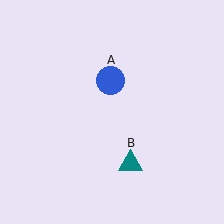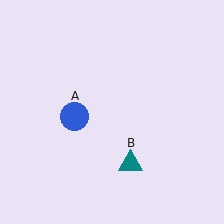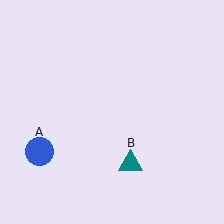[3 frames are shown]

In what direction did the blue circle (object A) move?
The blue circle (object A) moved down and to the left.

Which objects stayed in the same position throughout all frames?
Teal triangle (object B) remained stationary.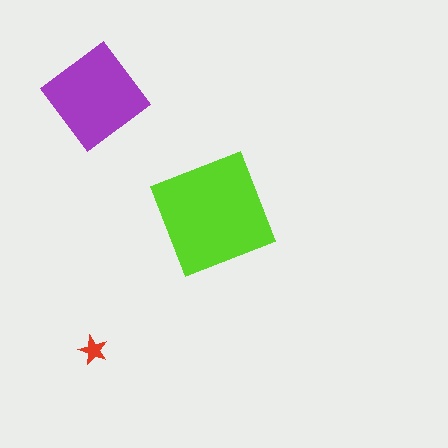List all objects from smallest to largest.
The red star, the purple diamond, the lime square.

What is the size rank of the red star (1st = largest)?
3rd.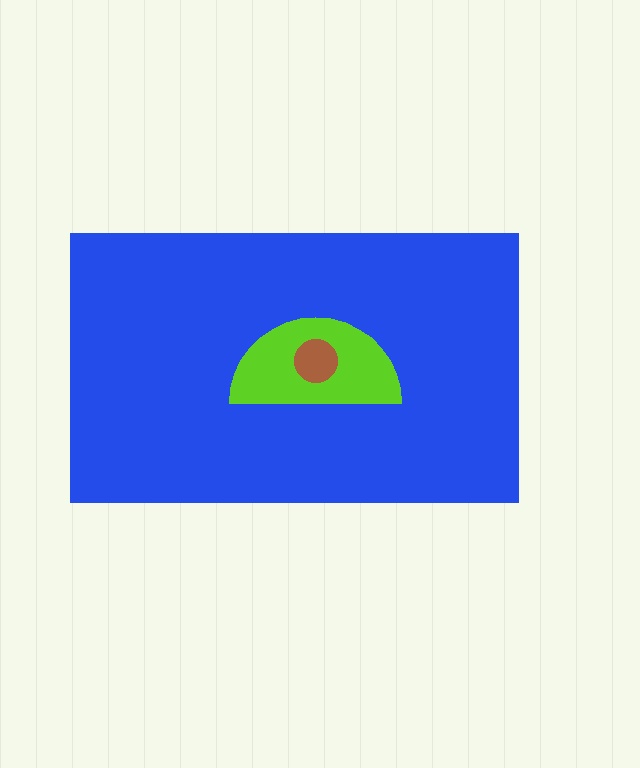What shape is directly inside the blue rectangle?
The lime semicircle.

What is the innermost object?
The brown circle.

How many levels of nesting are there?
3.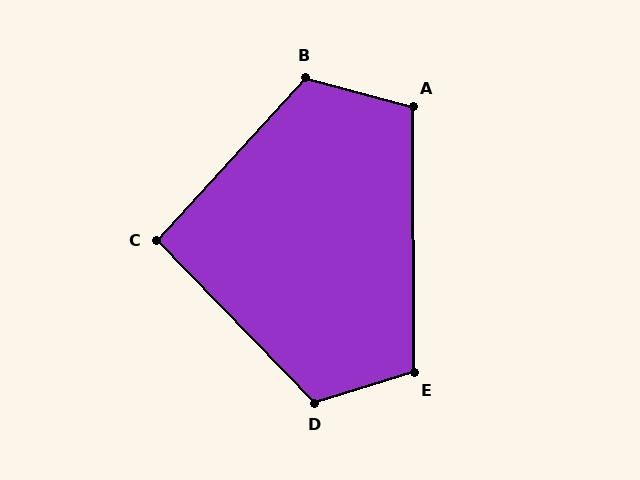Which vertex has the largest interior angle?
D, at approximately 117 degrees.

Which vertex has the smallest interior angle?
C, at approximately 93 degrees.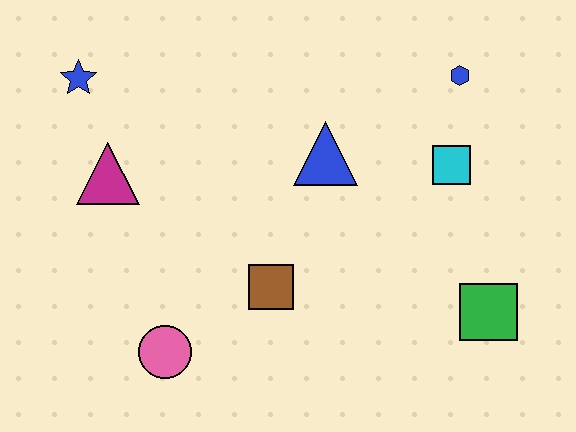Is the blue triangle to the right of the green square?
No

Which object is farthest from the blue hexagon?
The pink circle is farthest from the blue hexagon.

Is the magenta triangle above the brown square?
Yes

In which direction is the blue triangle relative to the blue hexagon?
The blue triangle is to the left of the blue hexagon.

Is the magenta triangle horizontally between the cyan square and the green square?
No